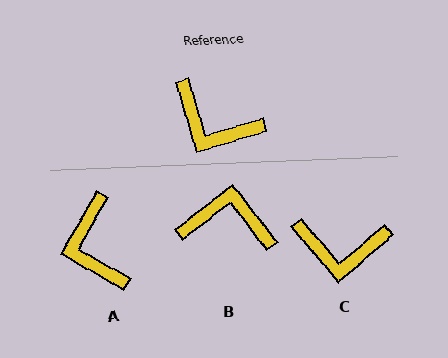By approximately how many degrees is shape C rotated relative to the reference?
Approximately 24 degrees counter-clockwise.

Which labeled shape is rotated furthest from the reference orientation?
B, about 159 degrees away.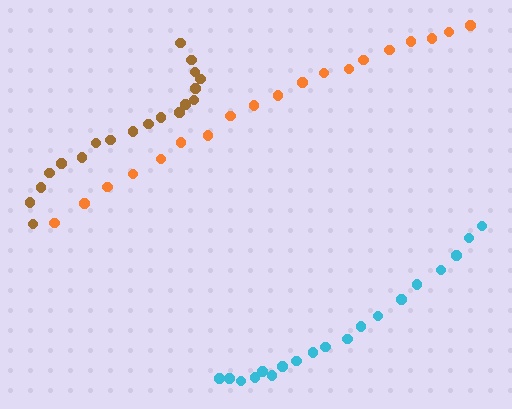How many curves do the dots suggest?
There are 3 distinct paths.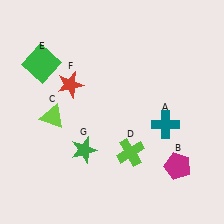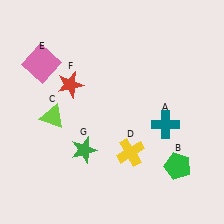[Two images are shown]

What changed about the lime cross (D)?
In Image 1, D is lime. In Image 2, it changed to yellow.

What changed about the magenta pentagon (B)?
In Image 1, B is magenta. In Image 2, it changed to green.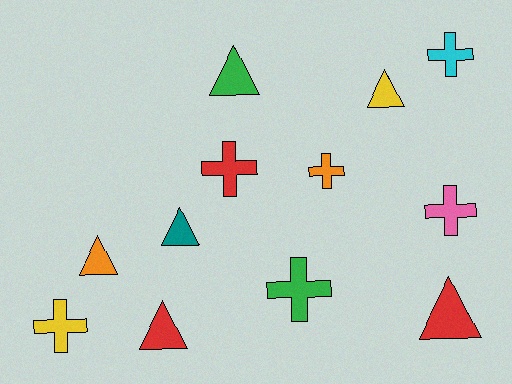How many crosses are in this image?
There are 6 crosses.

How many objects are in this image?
There are 12 objects.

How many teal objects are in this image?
There is 1 teal object.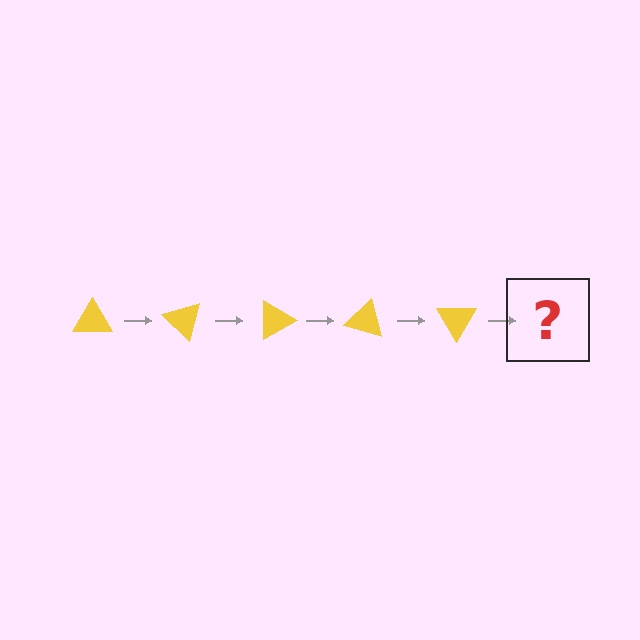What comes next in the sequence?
The next element should be a yellow triangle rotated 225 degrees.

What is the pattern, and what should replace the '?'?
The pattern is that the triangle rotates 45 degrees each step. The '?' should be a yellow triangle rotated 225 degrees.